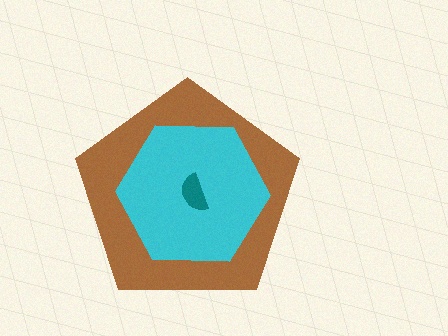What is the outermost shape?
The brown pentagon.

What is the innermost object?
The teal semicircle.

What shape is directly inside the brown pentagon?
The cyan hexagon.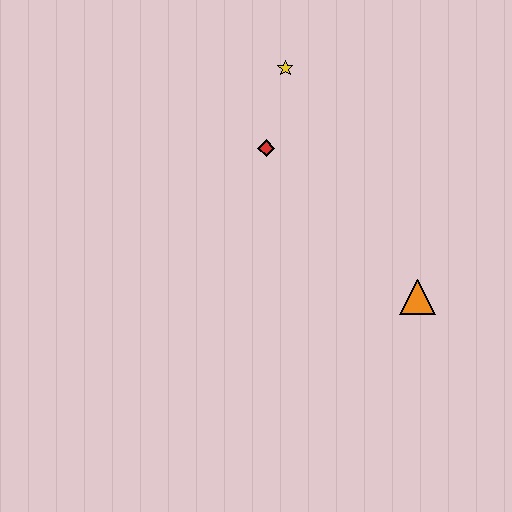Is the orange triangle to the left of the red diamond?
No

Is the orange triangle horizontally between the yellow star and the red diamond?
No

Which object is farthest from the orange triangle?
The yellow star is farthest from the orange triangle.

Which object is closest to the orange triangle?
The red diamond is closest to the orange triangle.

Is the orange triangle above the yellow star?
No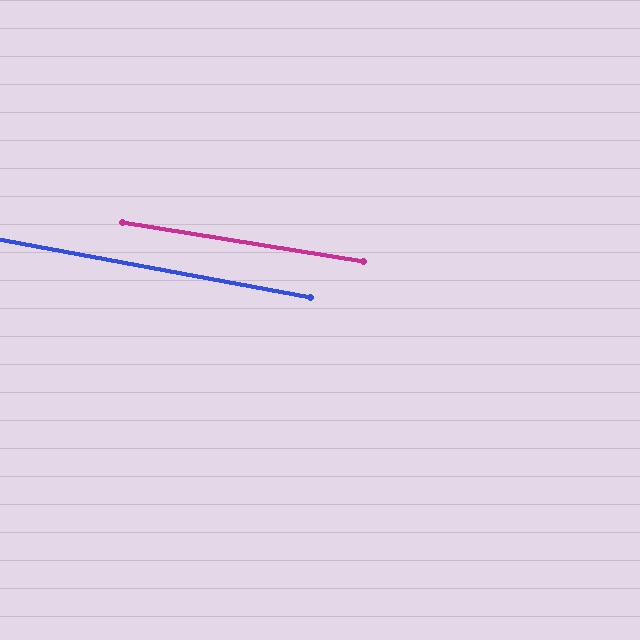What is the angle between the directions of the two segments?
Approximately 1 degree.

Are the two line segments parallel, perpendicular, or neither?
Parallel — their directions differ by only 1.3°.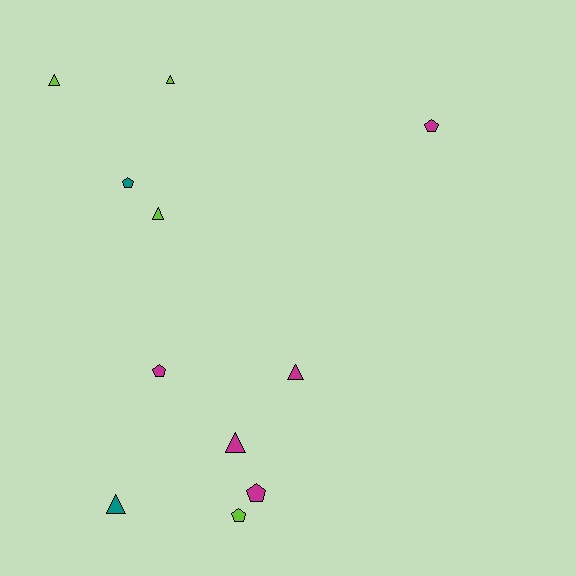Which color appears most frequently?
Magenta, with 5 objects.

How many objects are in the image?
There are 11 objects.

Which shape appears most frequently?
Triangle, with 6 objects.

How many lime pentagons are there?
There is 1 lime pentagon.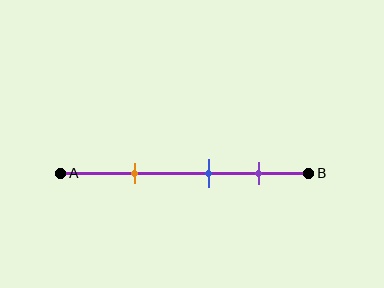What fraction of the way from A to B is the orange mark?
The orange mark is approximately 30% (0.3) of the way from A to B.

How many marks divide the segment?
There are 3 marks dividing the segment.